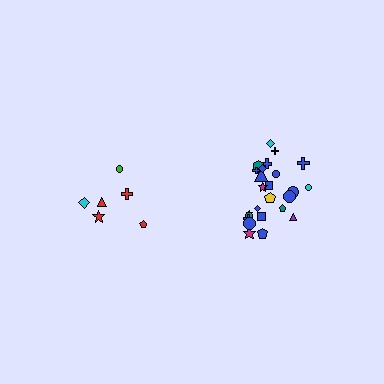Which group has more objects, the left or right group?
The right group.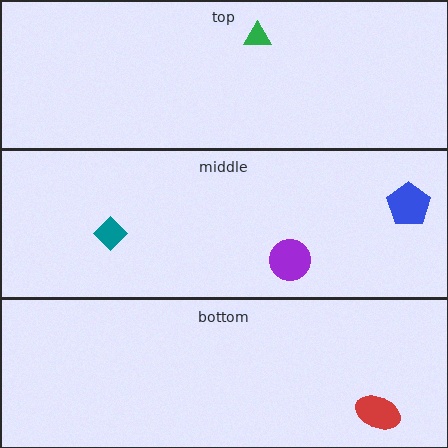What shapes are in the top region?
The green triangle.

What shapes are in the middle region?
The blue pentagon, the teal diamond, the purple circle.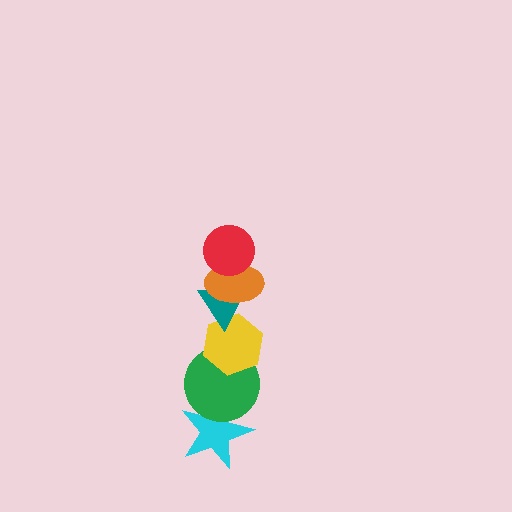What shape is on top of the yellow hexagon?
The teal triangle is on top of the yellow hexagon.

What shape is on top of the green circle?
The yellow hexagon is on top of the green circle.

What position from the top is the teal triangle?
The teal triangle is 3rd from the top.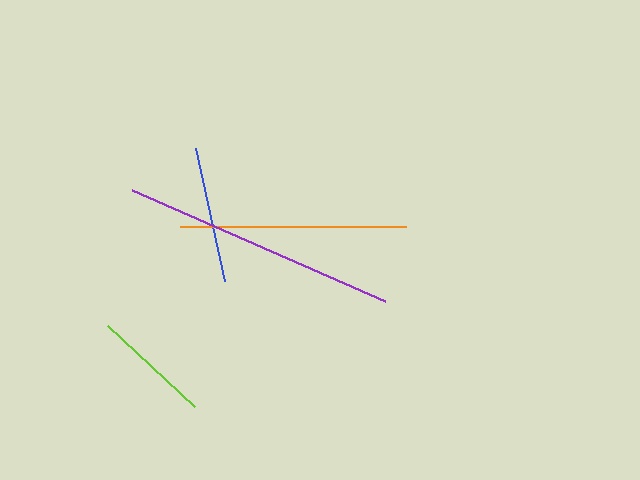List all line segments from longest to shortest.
From longest to shortest: purple, orange, blue, lime.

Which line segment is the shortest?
The lime line is the shortest at approximately 119 pixels.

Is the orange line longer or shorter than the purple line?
The purple line is longer than the orange line.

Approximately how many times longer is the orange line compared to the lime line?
The orange line is approximately 1.9 times the length of the lime line.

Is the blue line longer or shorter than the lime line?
The blue line is longer than the lime line.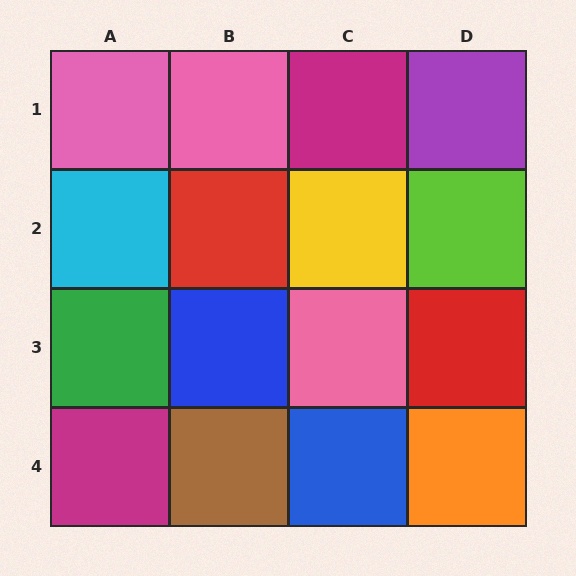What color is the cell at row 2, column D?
Lime.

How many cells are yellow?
1 cell is yellow.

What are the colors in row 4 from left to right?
Magenta, brown, blue, orange.